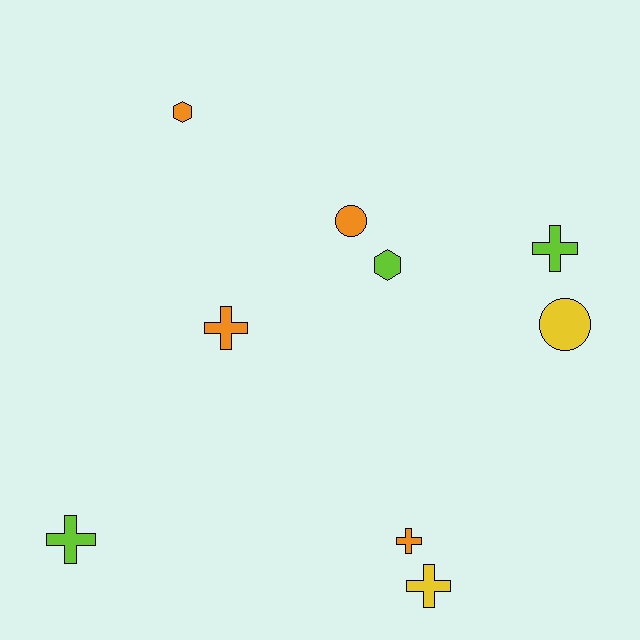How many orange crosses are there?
There are 2 orange crosses.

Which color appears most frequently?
Orange, with 4 objects.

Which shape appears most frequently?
Cross, with 5 objects.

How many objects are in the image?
There are 9 objects.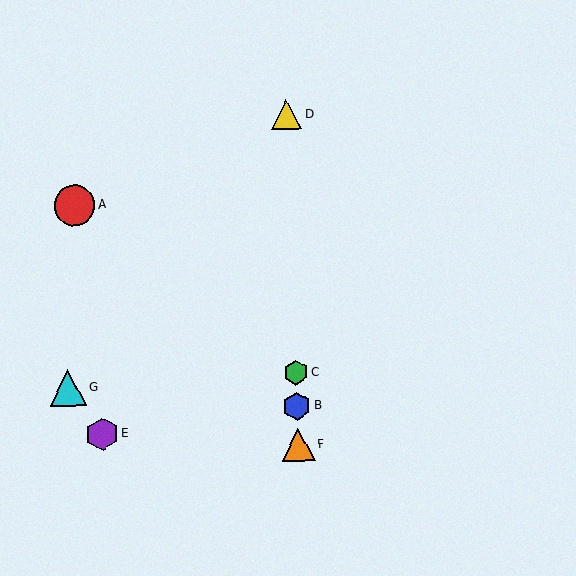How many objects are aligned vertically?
4 objects (B, C, D, F) are aligned vertically.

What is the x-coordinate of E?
Object E is at x≈102.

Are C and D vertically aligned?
Yes, both are at x≈296.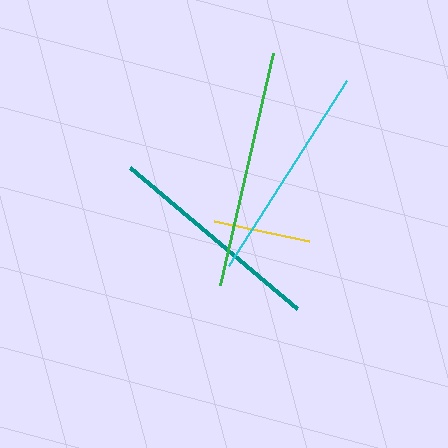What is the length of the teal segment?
The teal segment is approximately 219 pixels long.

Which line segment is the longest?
The green line is the longest at approximately 238 pixels.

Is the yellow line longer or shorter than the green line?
The green line is longer than the yellow line.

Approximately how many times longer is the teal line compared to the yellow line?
The teal line is approximately 2.3 times the length of the yellow line.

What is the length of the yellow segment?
The yellow segment is approximately 97 pixels long.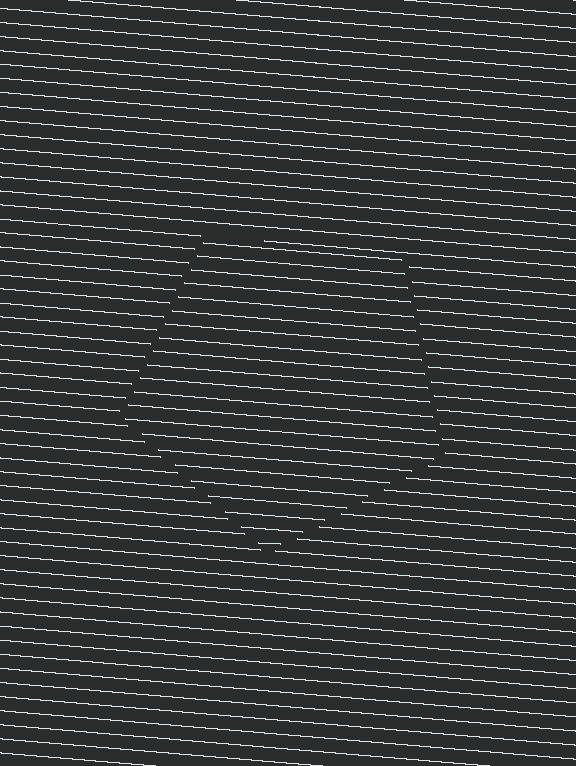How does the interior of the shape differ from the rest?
The interior of the shape contains the same grating, shifted by half a period — the contour is defined by the phase discontinuity where line-ends from the inner and outer gratings abut.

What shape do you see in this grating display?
An illusory pentagon. The interior of the shape contains the same grating, shifted by half a period — the contour is defined by the phase discontinuity where line-ends from the inner and outer gratings abut.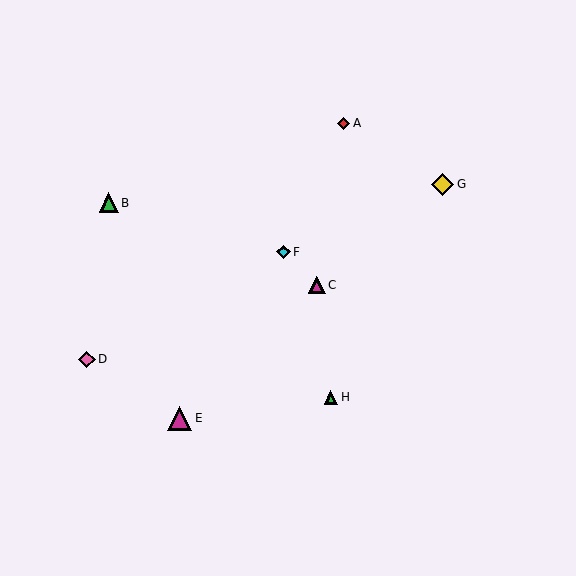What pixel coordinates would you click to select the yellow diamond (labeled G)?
Click at (443, 184) to select the yellow diamond G.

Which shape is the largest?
The magenta triangle (labeled E) is the largest.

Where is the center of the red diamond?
The center of the red diamond is at (343, 123).